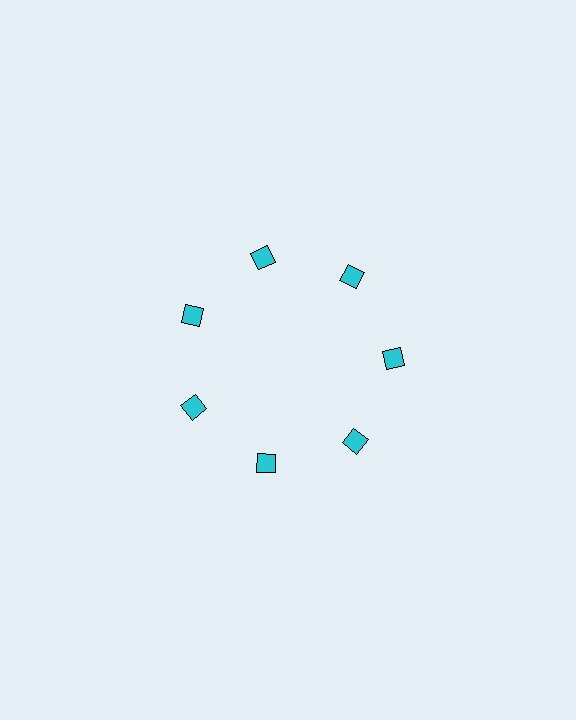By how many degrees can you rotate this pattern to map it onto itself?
The pattern maps onto itself every 51 degrees of rotation.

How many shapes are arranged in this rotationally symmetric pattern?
There are 7 shapes, arranged in 7 groups of 1.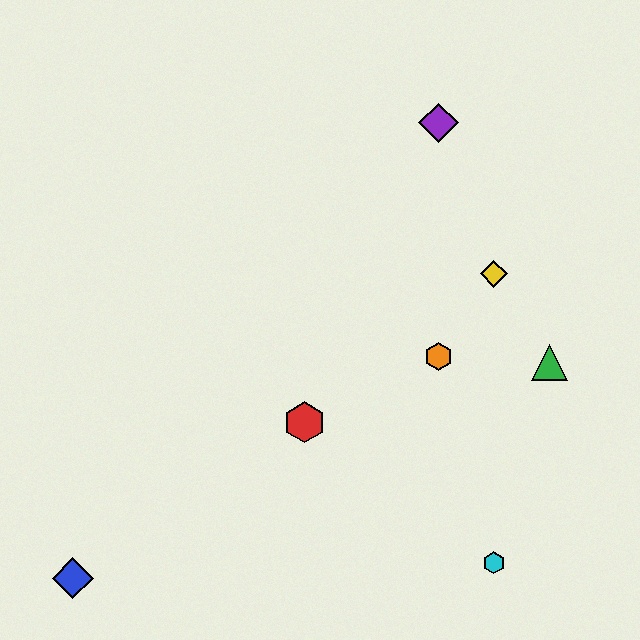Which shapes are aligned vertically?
The purple diamond, the orange hexagon are aligned vertically.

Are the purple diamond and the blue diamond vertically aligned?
No, the purple diamond is at x≈439 and the blue diamond is at x≈73.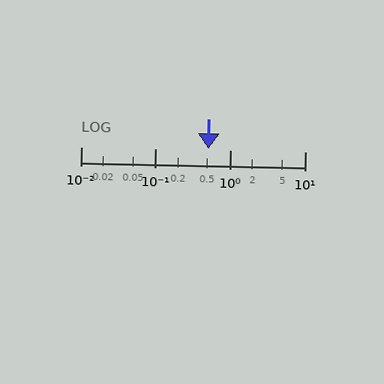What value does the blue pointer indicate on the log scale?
The pointer indicates approximately 0.51.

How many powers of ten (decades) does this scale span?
The scale spans 3 decades, from 0.01 to 10.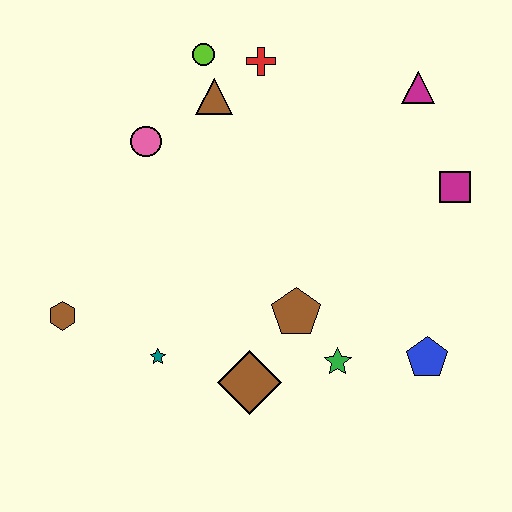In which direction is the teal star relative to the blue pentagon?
The teal star is to the left of the blue pentagon.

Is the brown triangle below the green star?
No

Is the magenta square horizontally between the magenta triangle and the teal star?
No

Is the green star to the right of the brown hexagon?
Yes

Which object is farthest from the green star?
The lime circle is farthest from the green star.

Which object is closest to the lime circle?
The brown triangle is closest to the lime circle.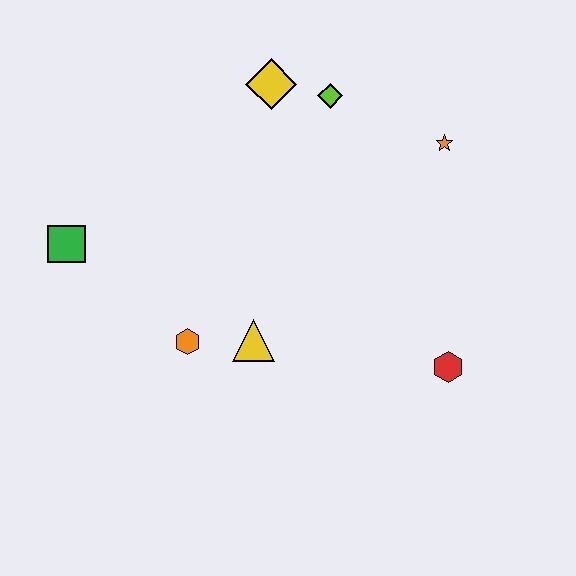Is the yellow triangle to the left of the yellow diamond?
Yes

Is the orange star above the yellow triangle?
Yes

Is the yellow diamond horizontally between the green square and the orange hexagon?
No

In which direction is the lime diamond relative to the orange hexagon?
The lime diamond is above the orange hexagon.